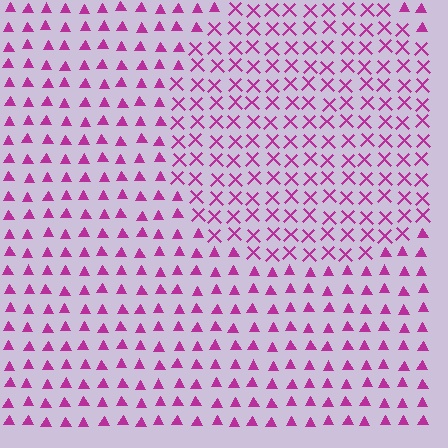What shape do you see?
I see a circle.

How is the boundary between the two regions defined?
The boundary is defined by a change in element shape: X marks inside vs. triangles outside. All elements share the same color and spacing.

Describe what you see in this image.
The image is filled with small magenta elements arranged in a uniform grid. A circle-shaped region contains X marks, while the surrounding area contains triangles. The boundary is defined purely by the change in element shape.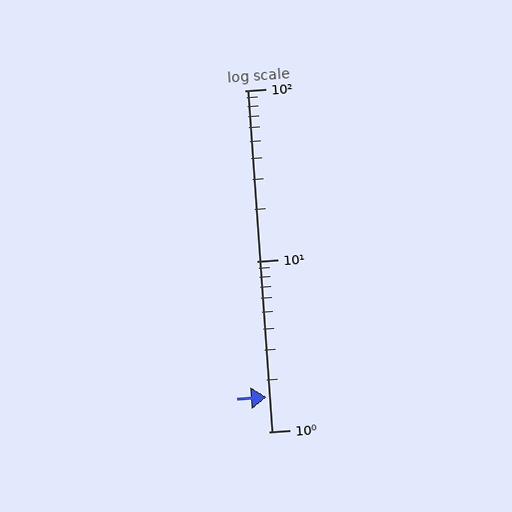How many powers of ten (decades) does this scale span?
The scale spans 2 decades, from 1 to 100.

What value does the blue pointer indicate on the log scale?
The pointer indicates approximately 1.6.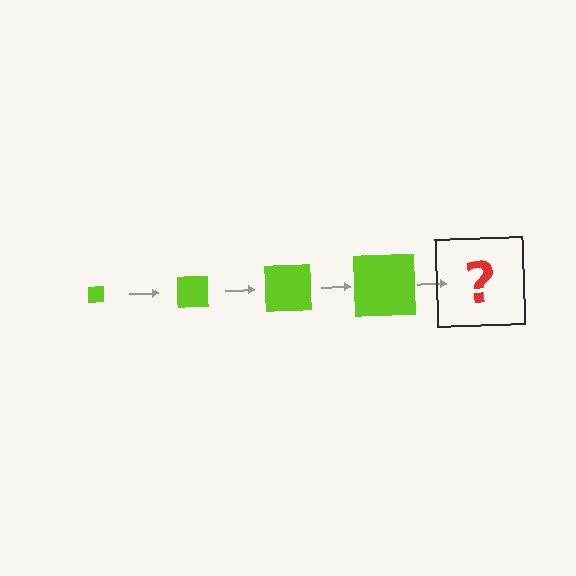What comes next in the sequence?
The next element should be a lime square, larger than the previous one.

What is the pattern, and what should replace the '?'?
The pattern is that the square gets progressively larger each step. The '?' should be a lime square, larger than the previous one.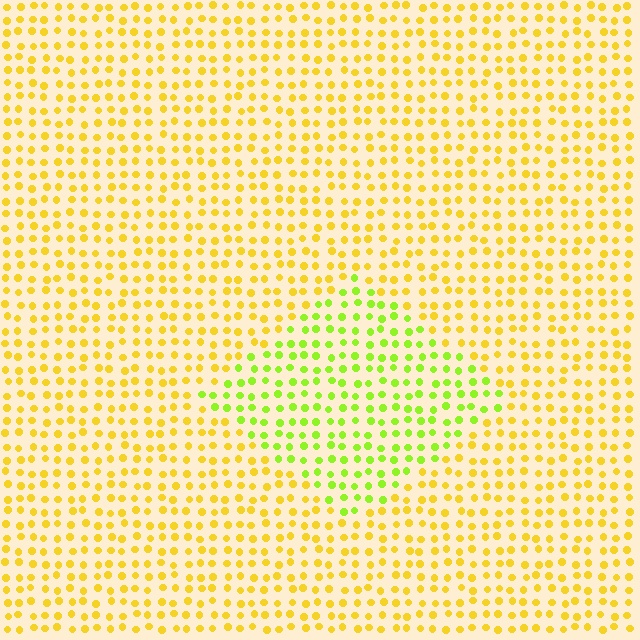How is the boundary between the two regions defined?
The boundary is defined purely by a slight shift in hue (about 39 degrees). Spacing, size, and orientation are identical on both sides.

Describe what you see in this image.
The image is filled with small yellow elements in a uniform arrangement. A diamond-shaped region is visible where the elements are tinted to a slightly different hue, forming a subtle color boundary.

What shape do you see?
I see a diamond.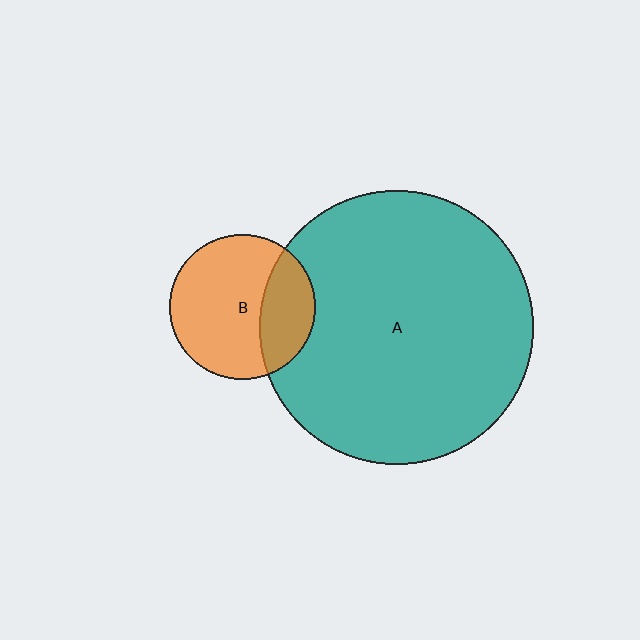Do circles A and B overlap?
Yes.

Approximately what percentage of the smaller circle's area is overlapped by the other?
Approximately 30%.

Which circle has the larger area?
Circle A (teal).